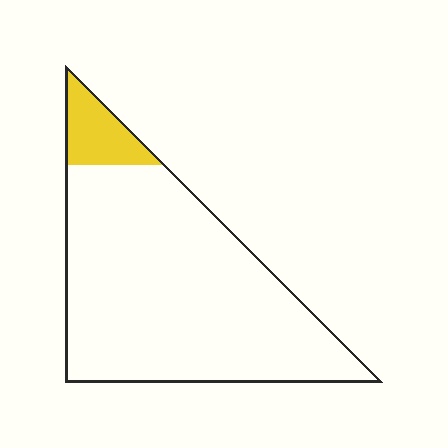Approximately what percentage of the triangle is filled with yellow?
Approximately 10%.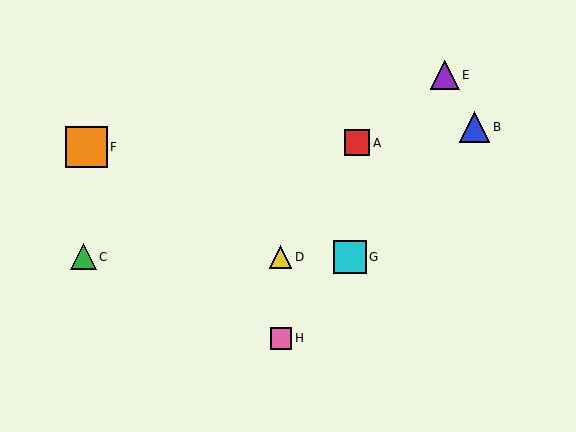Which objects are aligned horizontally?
Objects C, D, G are aligned horizontally.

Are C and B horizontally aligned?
No, C is at y≈257 and B is at y≈127.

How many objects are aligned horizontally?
3 objects (C, D, G) are aligned horizontally.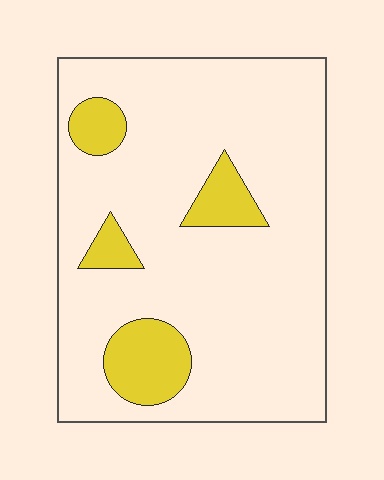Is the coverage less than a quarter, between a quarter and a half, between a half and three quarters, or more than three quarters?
Less than a quarter.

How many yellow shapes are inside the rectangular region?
4.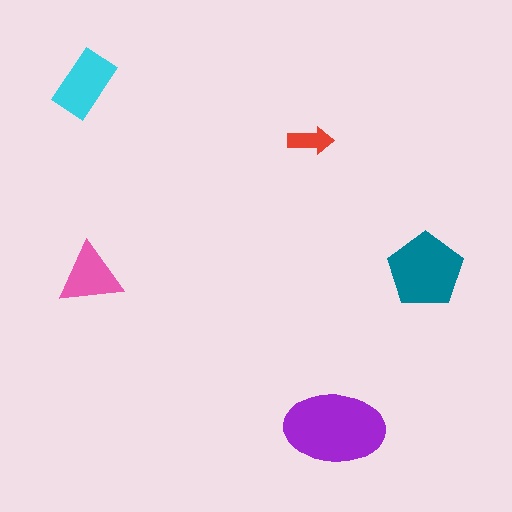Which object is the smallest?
The red arrow.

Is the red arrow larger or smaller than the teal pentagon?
Smaller.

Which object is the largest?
The purple ellipse.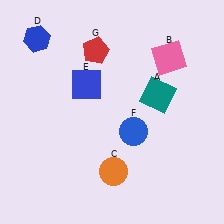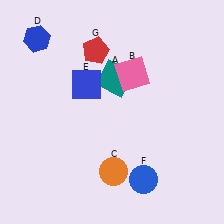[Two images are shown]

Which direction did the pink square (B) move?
The pink square (B) moved left.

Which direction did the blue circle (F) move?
The blue circle (F) moved down.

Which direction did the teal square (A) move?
The teal square (A) moved left.